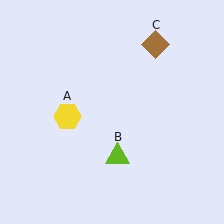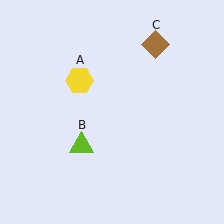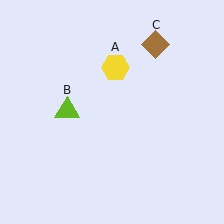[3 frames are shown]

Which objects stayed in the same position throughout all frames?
Brown diamond (object C) remained stationary.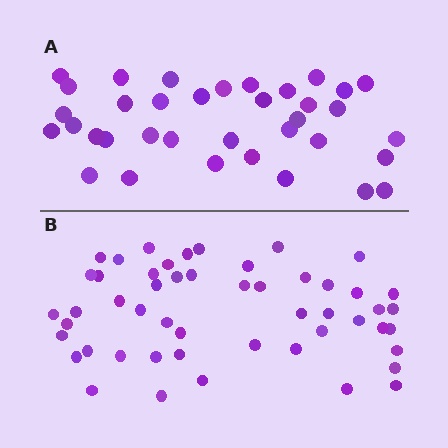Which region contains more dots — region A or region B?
Region B (the bottom region) has more dots.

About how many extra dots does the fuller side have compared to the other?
Region B has approximately 15 more dots than region A.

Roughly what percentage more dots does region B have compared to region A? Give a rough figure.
About 40% more.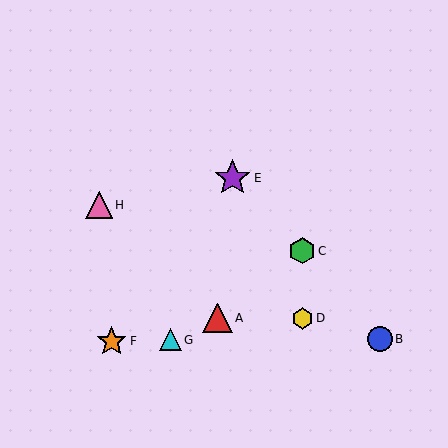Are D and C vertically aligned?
Yes, both are at x≈302.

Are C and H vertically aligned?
No, C is at x≈302 and H is at x≈99.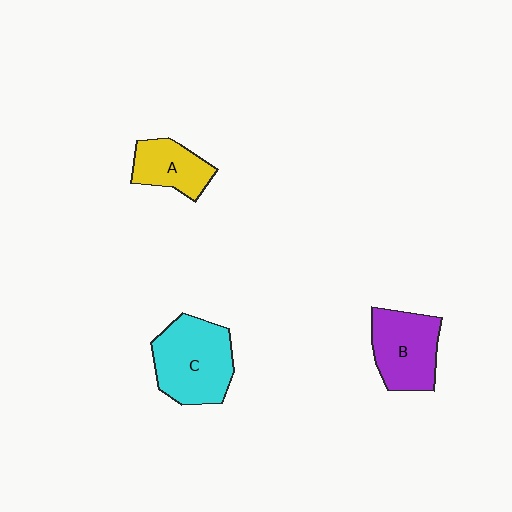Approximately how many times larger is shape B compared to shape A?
Approximately 1.4 times.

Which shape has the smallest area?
Shape A (yellow).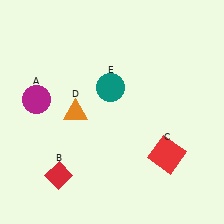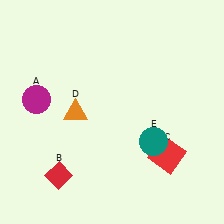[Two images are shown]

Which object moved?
The teal circle (E) moved down.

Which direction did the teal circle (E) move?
The teal circle (E) moved down.